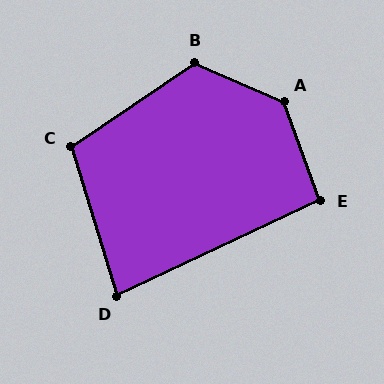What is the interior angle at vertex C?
Approximately 107 degrees (obtuse).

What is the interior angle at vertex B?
Approximately 122 degrees (obtuse).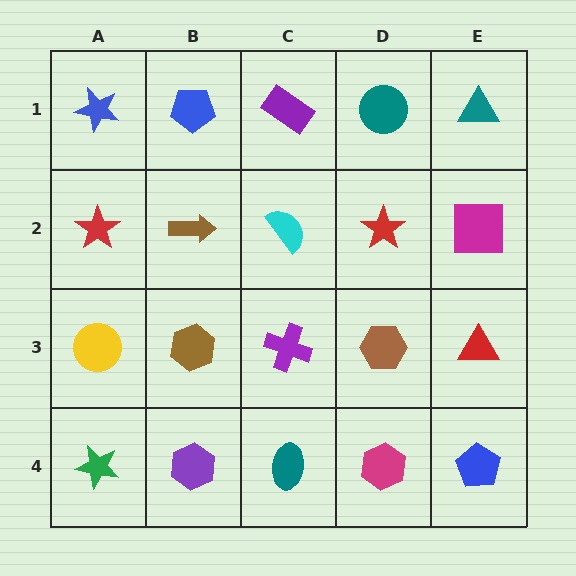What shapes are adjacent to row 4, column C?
A purple cross (row 3, column C), a purple hexagon (row 4, column B), a magenta hexagon (row 4, column D).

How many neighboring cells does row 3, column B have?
4.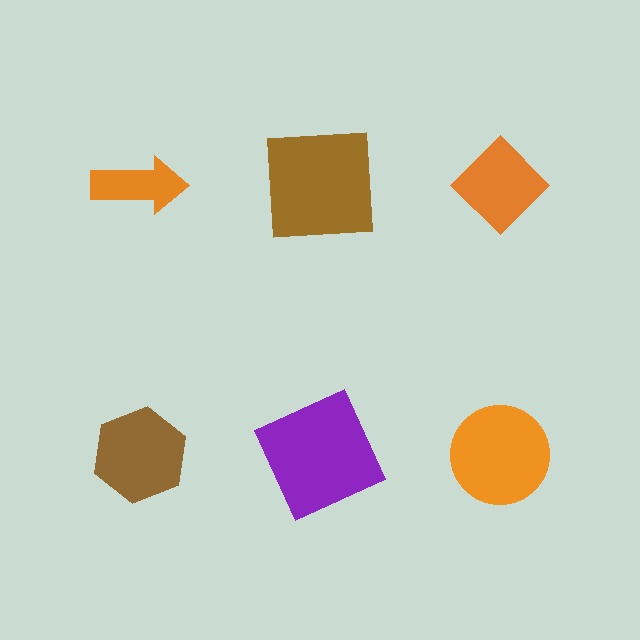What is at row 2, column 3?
An orange circle.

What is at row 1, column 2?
A brown square.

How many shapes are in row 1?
3 shapes.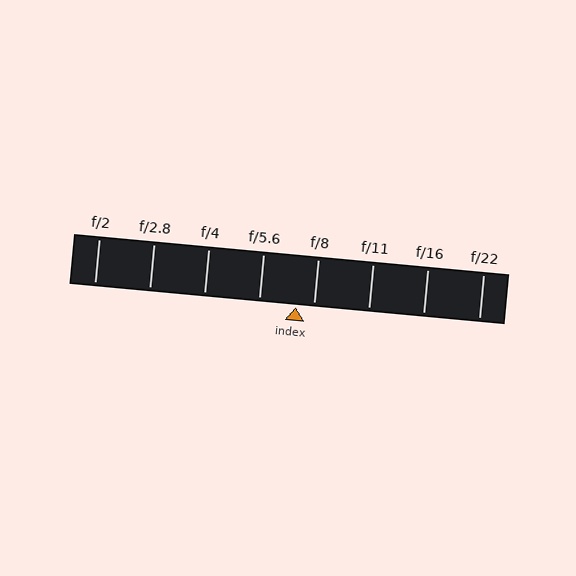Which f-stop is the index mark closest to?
The index mark is closest to f/8.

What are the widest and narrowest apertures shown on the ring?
The widest aperture shown is f/2 and the narrowest is f/22.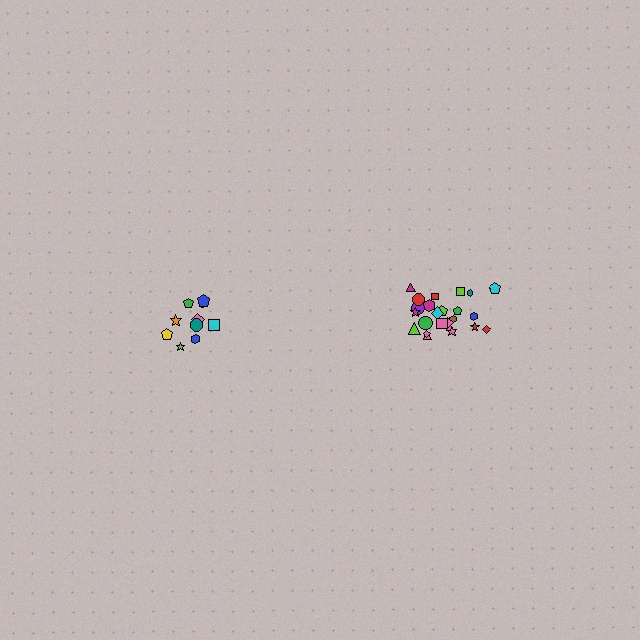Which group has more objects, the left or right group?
The right group.